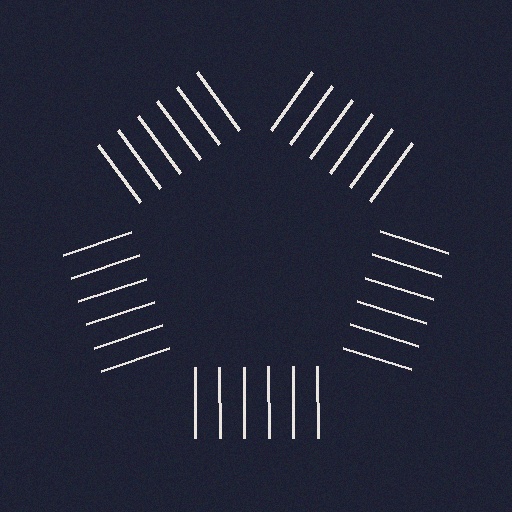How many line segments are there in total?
30 — 6 along each of the 5 edges.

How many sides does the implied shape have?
5 sides — the line-ends trace a pentagon.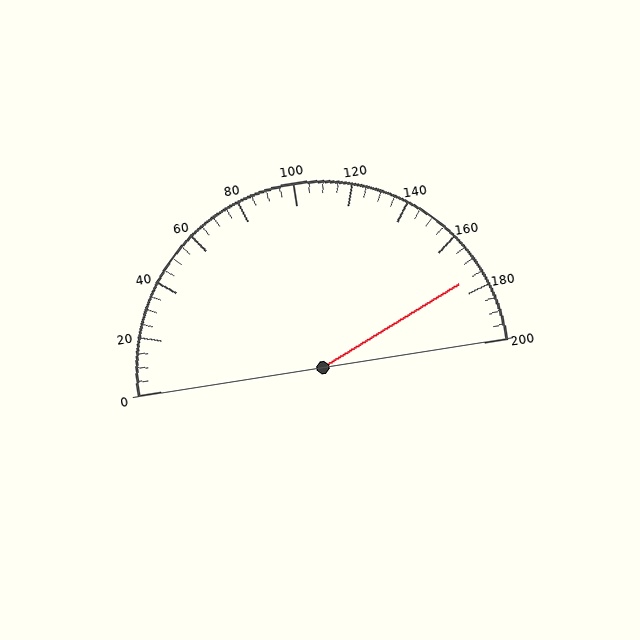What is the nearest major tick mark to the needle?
The nearest major tick mark is 180.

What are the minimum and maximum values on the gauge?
The gauge ranges from 0 to 200.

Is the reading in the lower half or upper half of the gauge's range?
The reading is in the upper half of the range (0 to 200).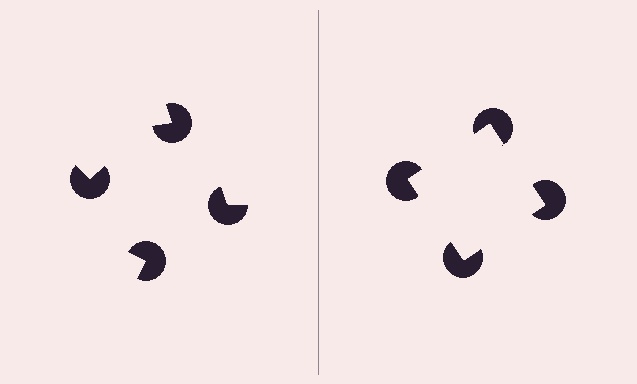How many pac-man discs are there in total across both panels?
8 — 4 on each side.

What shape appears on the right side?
An illusory square.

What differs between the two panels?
The pac-man discs are positioned identically on both sides; only the wedge orientations differ. On the right they align to a square; on the left they are misaligned.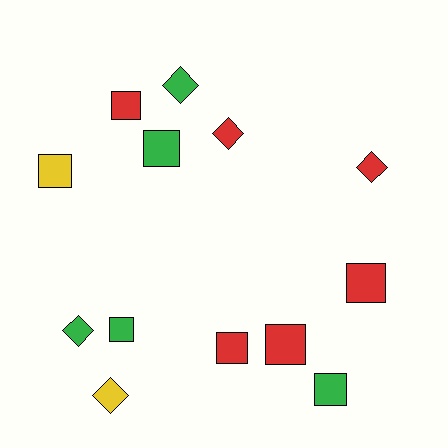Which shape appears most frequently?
Square, with 8 objects.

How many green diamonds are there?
There are 2 green diamonds.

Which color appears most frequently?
Red, with 6 objects.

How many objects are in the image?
There are 13 objects.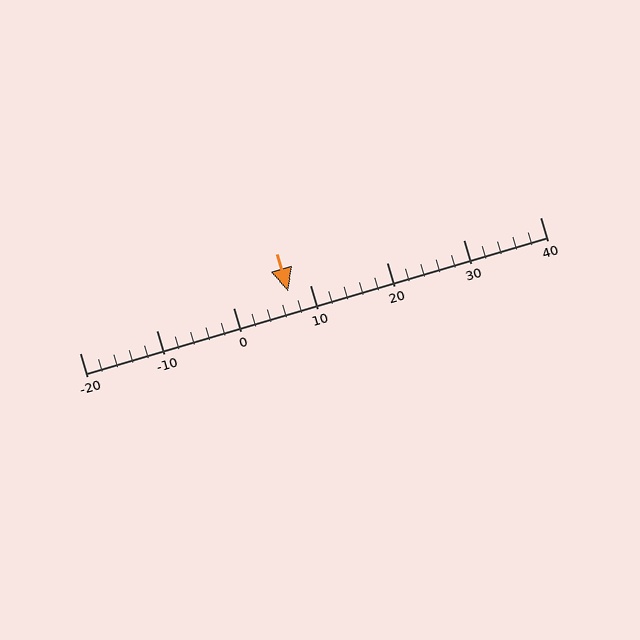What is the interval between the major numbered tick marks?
The major tick marks are spaced 10 units apart.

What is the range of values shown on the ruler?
The ruler shows values from -20 to 40.